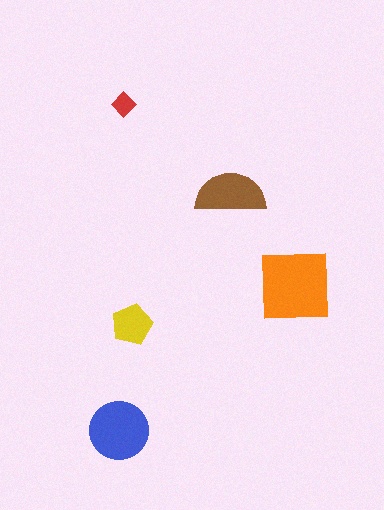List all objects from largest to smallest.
The orange square, the blue circle, the brown semicircle, the yellow pentagon, the red diamond.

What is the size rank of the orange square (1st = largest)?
1st.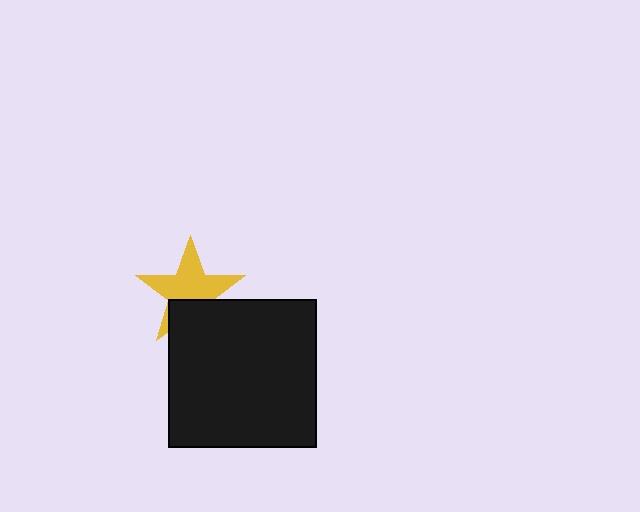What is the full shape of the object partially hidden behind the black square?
The partially hidden object is a yellow star.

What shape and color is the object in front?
The object in front is a black square.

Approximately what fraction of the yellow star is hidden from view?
Roughly 33% of the yellow star is hidden behind the black square.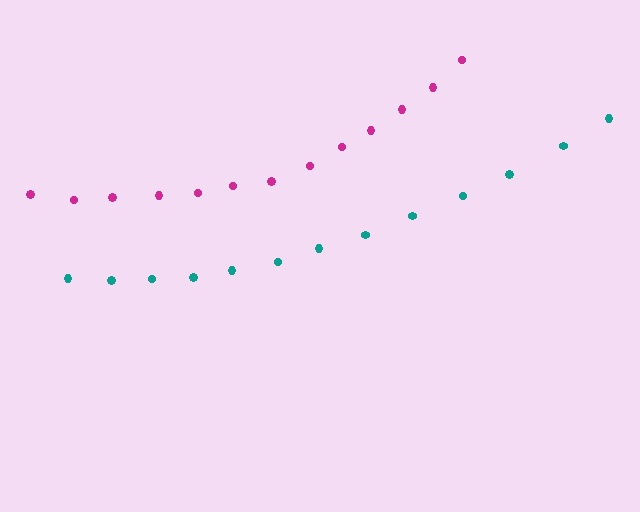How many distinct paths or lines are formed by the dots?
There are 2 distinct paths.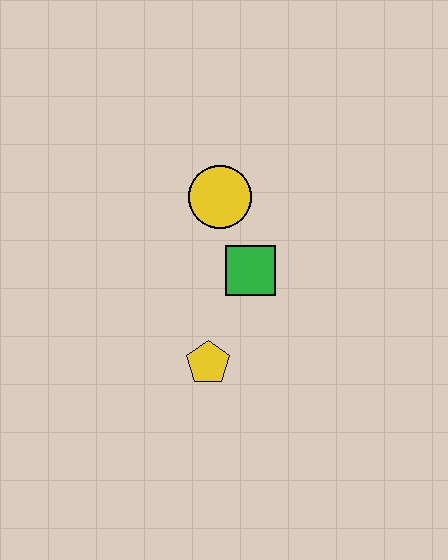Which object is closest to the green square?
The yellow circle is closest to the green square.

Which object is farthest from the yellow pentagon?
The yellow circle is farthest from the yellow pentagon.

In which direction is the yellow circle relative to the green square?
The yellow circle is above the green square.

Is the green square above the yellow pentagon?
Yes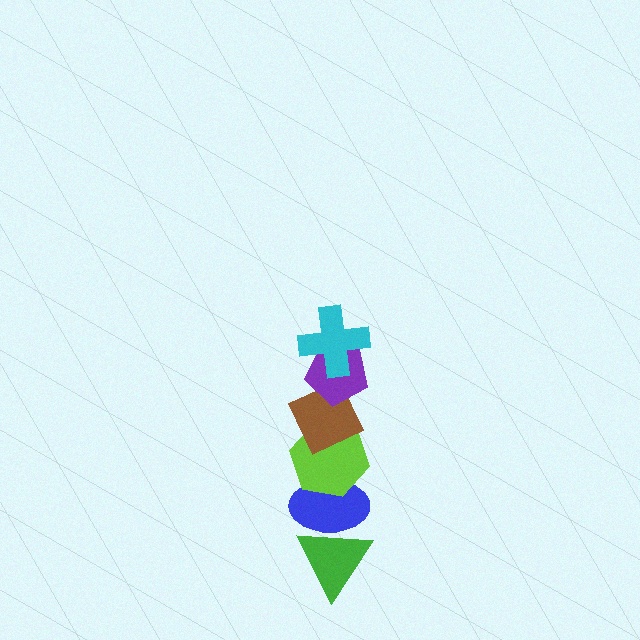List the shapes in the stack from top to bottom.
From top to bottom: the cyan cross, the purple pentagon, the brown diamond, the lime hexagon, the blue ellipse, the green triangle.